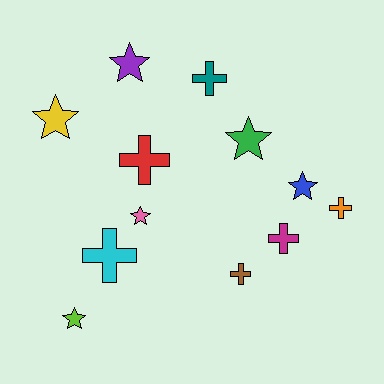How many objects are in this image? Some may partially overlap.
There are 12 objects.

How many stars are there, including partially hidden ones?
There are 6 stars.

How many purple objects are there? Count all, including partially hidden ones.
There is 1 purple object.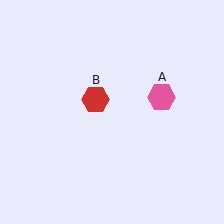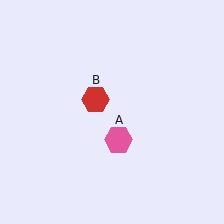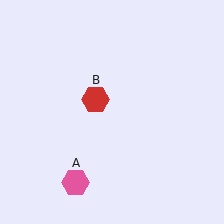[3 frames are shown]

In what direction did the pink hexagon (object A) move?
The pink hexagon (object A) moved down and to the left.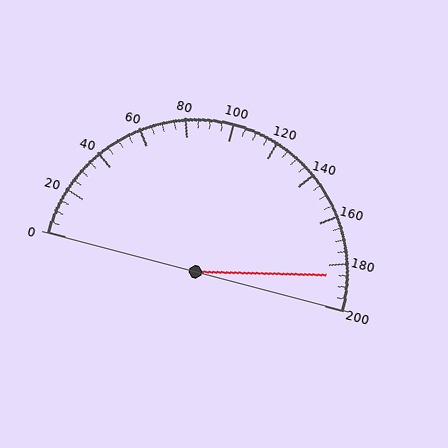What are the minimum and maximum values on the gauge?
The gauge ranges from 0 to 200.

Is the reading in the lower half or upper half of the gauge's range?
The reading is in the upper half of the range (0 to 200).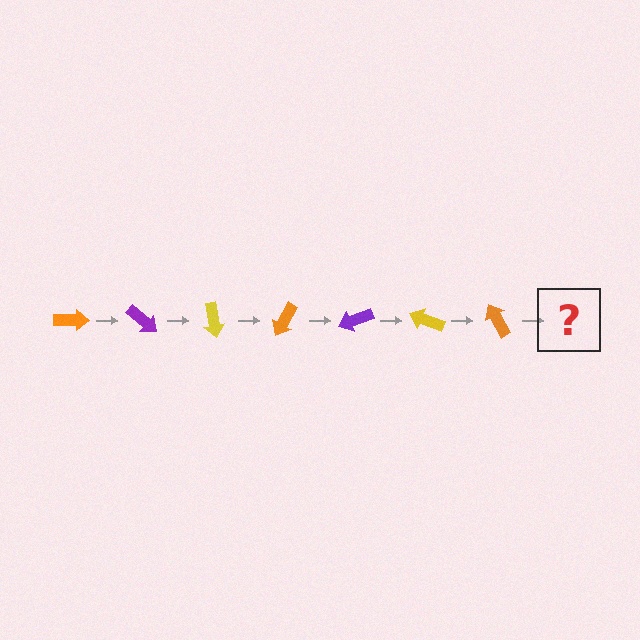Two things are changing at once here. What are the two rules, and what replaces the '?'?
The two rules are that it rotates 40 degrees each step and the color cycles through orange, purple, and yellow. The '?' should be a purple arrow, rotated 280 degrees from the start.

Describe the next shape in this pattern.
It should be a purple arrow, rotated 280 degrees from the start.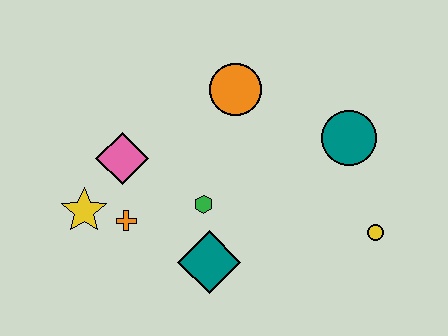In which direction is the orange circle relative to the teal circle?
The orange circle is to the left of the teal circle.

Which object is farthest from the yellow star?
The yellow circle is farthest from the yellow star.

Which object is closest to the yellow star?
The orange cross is closest to the yellow star.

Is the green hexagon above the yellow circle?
Yes